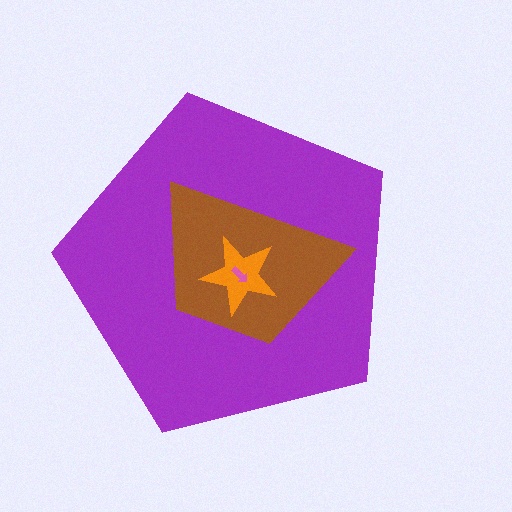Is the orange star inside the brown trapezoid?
Yes.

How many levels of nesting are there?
4.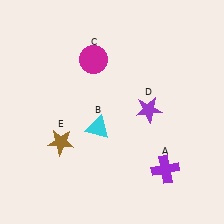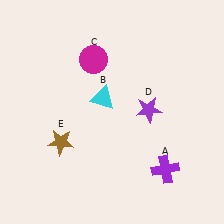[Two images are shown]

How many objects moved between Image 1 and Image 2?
1 object moved between the two images.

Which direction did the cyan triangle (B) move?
The cyan triangle (B) moved up.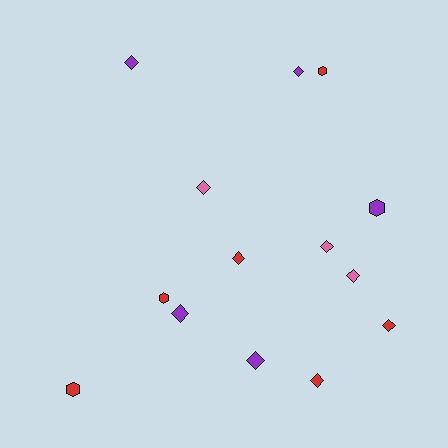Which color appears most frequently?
Red, with 6 objects.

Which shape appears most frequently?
Diamond, with 10 objects.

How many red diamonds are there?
There are 3 red diamonds.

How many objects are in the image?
There are 14 objects.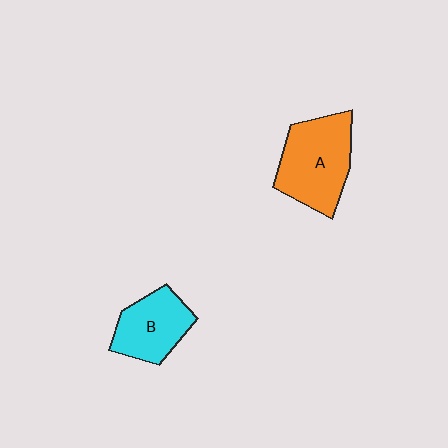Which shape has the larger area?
Shape A (orange).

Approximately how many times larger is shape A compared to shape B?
Approximately 1.4 times.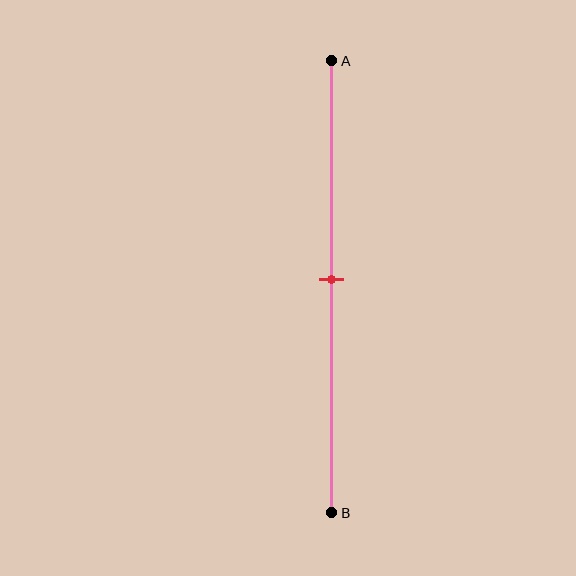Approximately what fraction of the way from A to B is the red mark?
The red mark is approximately 50% of the way from A to B.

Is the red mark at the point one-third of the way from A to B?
No, the mark is at about 50% from A, not at the 33% one-third point.